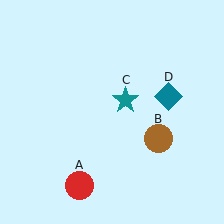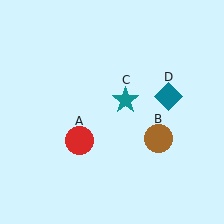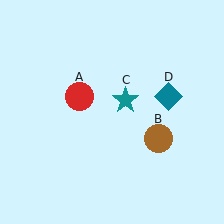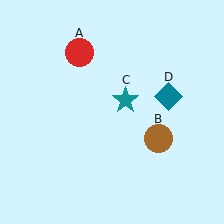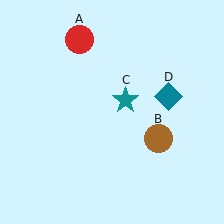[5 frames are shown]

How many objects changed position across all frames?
1 object changed position: red circle (object A).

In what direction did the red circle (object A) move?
The red circle (object A) moved up.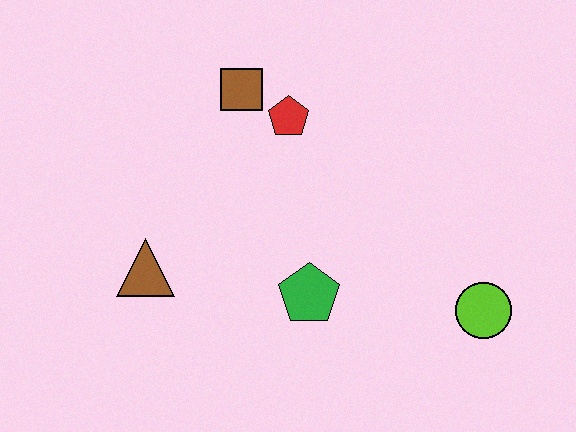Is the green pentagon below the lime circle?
No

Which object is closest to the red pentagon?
The brown square is closest to the red pentagon.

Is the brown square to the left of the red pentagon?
Yes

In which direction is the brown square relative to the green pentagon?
The brown square is above the green pentagon.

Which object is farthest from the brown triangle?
The lime circle is farthest from the brown triangle.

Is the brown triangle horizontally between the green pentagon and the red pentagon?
No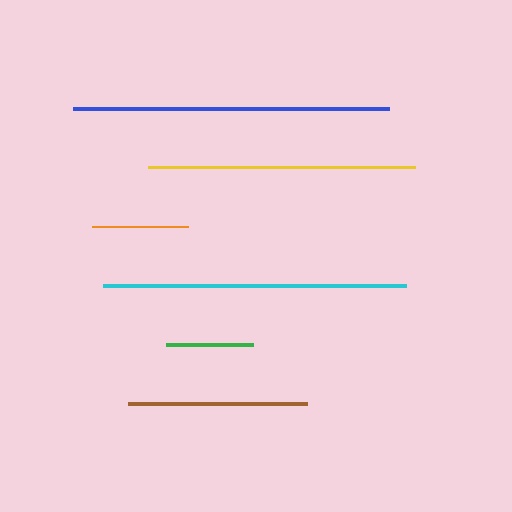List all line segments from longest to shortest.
From longest to shortest: blue, cyan, yellow, brown, orange, green.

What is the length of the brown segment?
The brown segment is approximately 180 pixels long.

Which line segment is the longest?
The blue line is the longest at approximately 316 pixels.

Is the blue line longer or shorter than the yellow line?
The blue line is longer than the yellow line.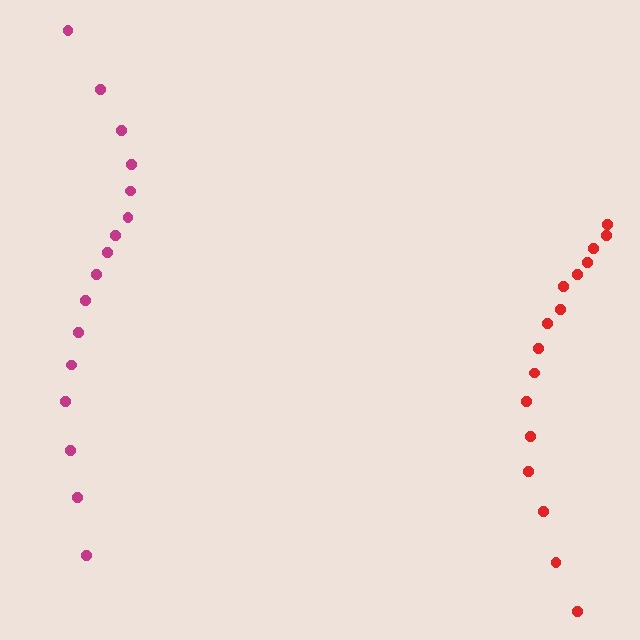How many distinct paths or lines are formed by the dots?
There are 2 distinct paths.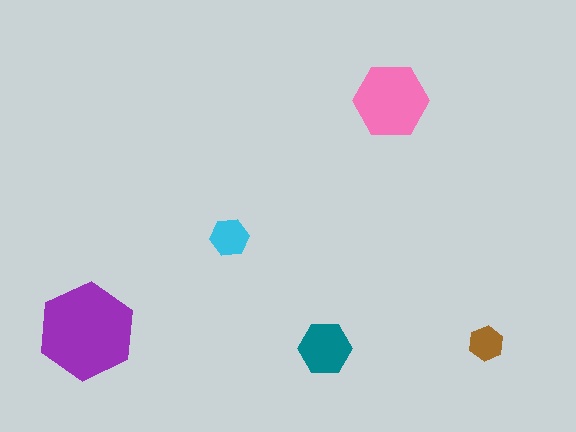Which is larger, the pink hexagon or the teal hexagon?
The pink one.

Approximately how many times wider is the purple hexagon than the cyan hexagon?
About 2.5 times wider.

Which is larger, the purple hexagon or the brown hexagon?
The purple one.